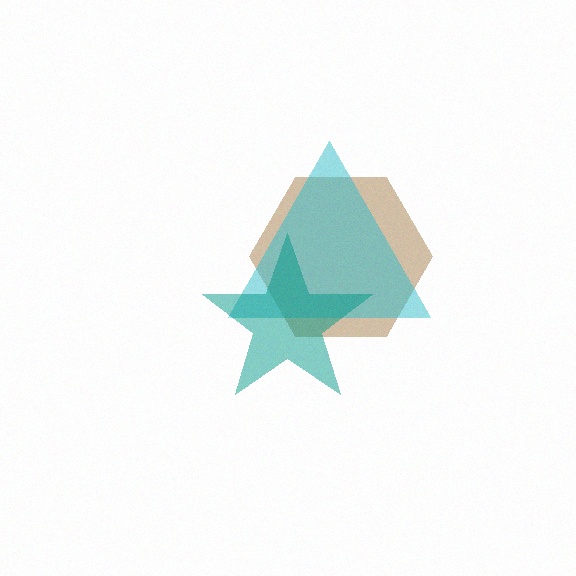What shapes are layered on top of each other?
The layered shapes are: a brown hexagon, a cyan triangle, a teal star.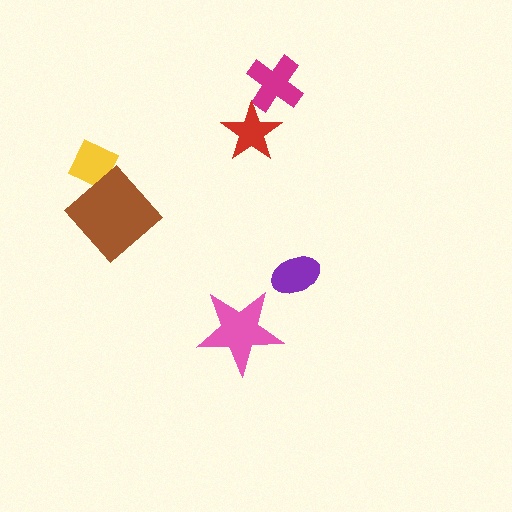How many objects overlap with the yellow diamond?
1 object overlaps with the yellow diamond.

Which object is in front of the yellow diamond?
The brown diamond is in front of the yellow diamond.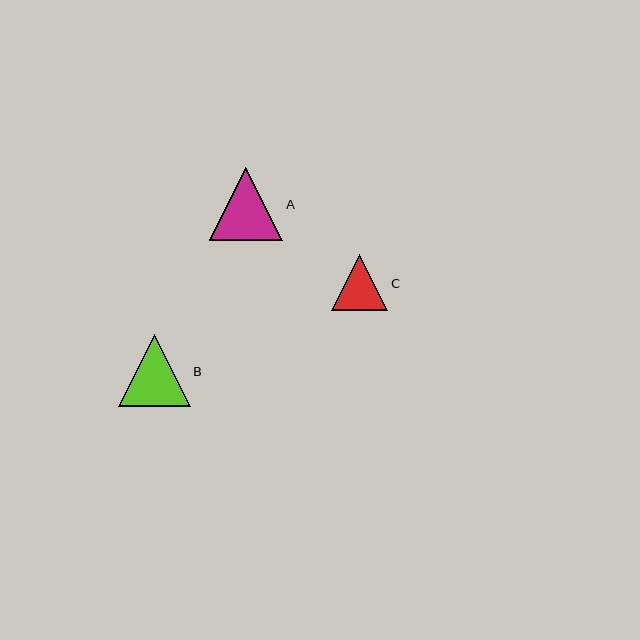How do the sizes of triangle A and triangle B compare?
Triangle A and triangle B are approximately the same size.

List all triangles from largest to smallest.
From largest to smallest: A, B, C.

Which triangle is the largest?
Triangle A is the largest with a size of approximately 73 pixels.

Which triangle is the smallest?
Triangle C is the smallest with a size of approximately 56 pixels.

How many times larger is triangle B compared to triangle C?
Triangle B is approximately 1.3 times the size of triangle C.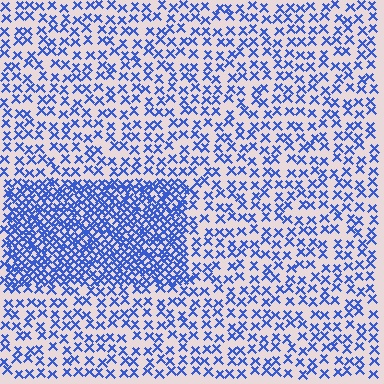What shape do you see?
I see a rectangle.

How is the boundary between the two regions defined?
The boundary is defined by a change in element density (approximately 2.5x ratio). All elements are the same color, size, and shape.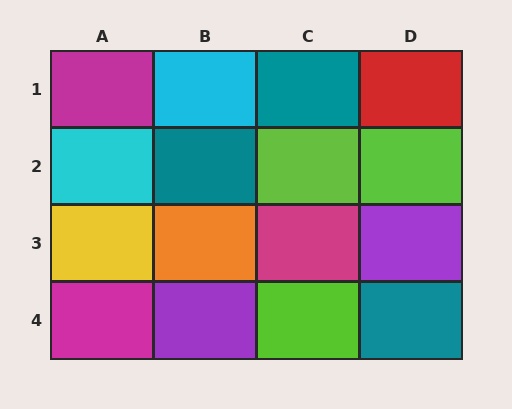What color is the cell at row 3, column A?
Yellow.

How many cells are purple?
2 cells are purple.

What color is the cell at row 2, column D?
Lime.